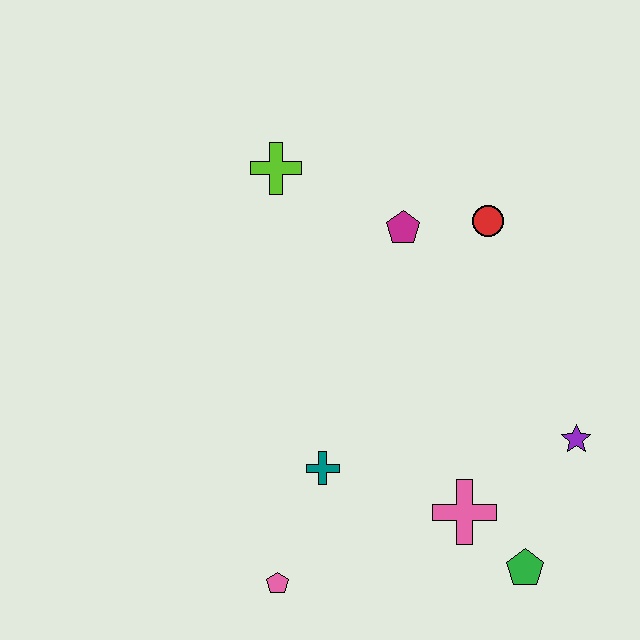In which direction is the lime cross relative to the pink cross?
The lime cross is above the pink cross.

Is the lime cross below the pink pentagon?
No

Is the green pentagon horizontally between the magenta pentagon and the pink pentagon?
No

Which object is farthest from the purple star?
The lime cross is farthest from the purple star.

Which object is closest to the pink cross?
The green pentagon is closest to the pink cross.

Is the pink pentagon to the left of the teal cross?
Yes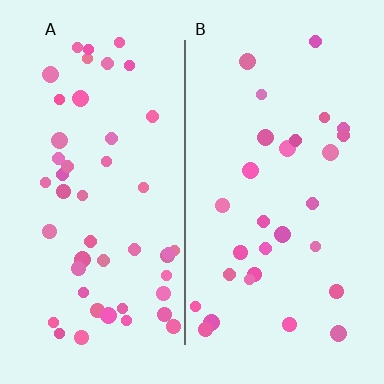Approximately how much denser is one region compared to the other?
Approximately 1.7× — region A over region B.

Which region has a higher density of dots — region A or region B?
A (the left).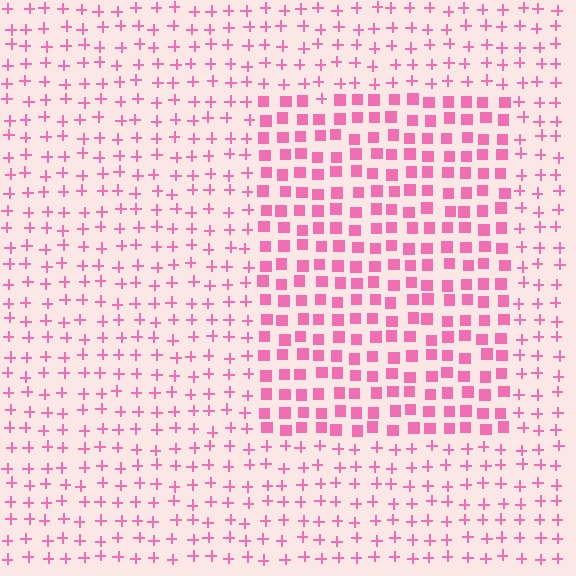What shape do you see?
I see a rectangle.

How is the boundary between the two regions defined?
The boundary is defined by a change in element shape: squares inside vs. plus signs outside. All elements share the same color and spacing.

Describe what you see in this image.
The image is filled with small pink elements arranged in a uniform grid. A rectangle-shaped region contains squares, while the surrounding area contains plus signs. The boundary is defined purely by the change in element shape.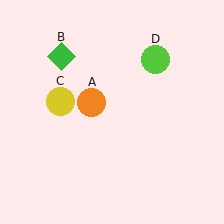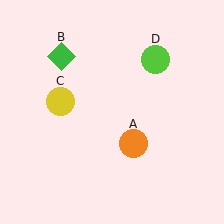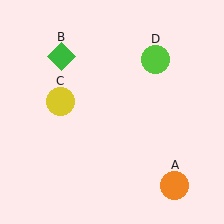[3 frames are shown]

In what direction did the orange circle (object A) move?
The orange circle (object A) moved down and to the right.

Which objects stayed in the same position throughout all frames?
Green diamond (object B) and yellow circle (object C) and lime circle (object D) remained stationary.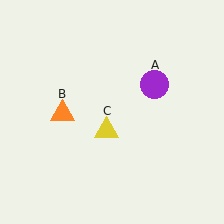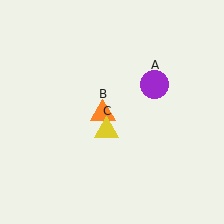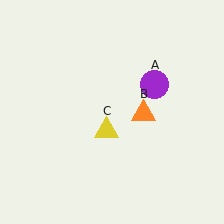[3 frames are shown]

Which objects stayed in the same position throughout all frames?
Purple circle (object A) and yellow triangle (object C) remained stationary.